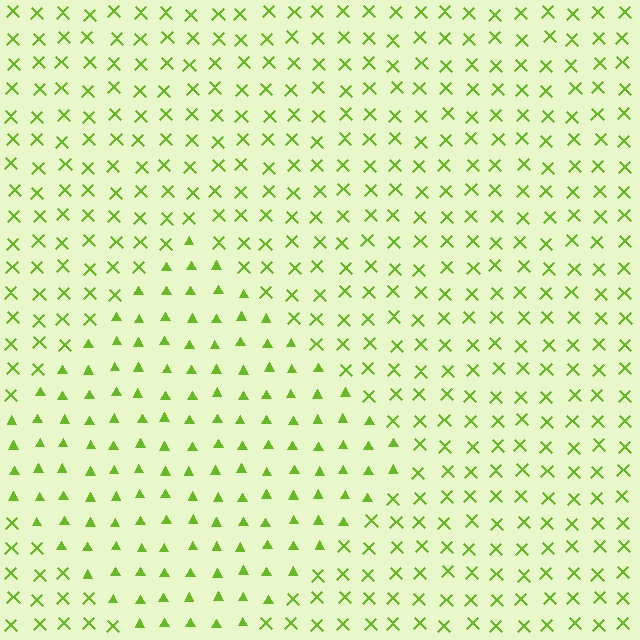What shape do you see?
I see a diamond.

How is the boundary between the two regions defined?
The boundary is defined by a change in element shape: triangles inside vs. X marks outside. All elements share the same color and spacing.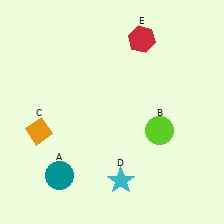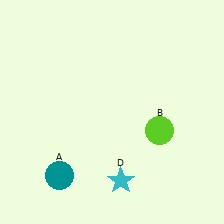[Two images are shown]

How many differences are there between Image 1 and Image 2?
There are 2 differences between the two images.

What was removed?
The red hexagon (E), the orange diamond (C) were removed in Image 2.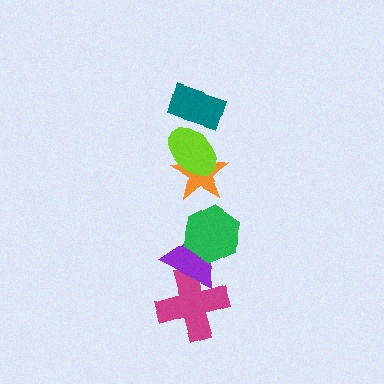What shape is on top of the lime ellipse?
The teal rectangle is on top of the lime ellipse.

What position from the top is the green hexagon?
The green hexagon is 4th from the top.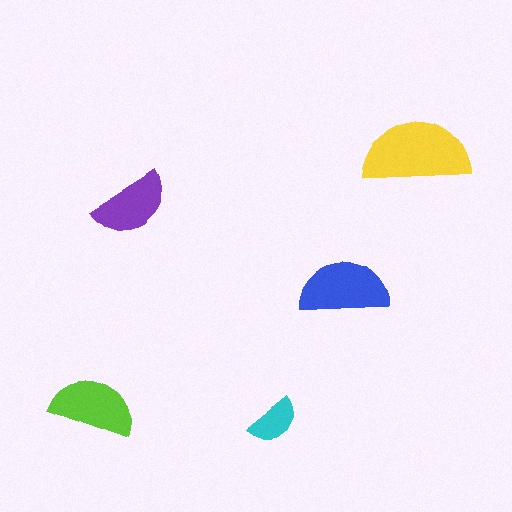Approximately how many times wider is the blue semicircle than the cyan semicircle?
About 1.5 times wider.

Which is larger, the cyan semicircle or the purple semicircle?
The purple one.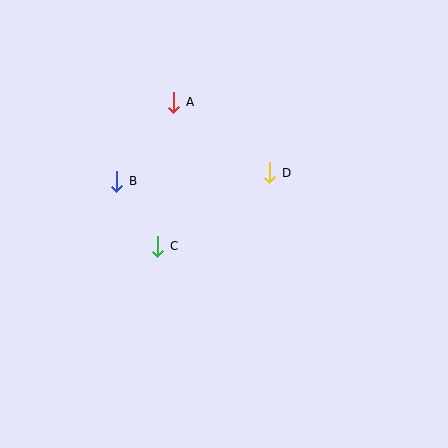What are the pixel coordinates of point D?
Point D is at (270, 173).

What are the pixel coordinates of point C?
Point C is at (158, 246).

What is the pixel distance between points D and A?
The distance between D and A is 119 pixels.